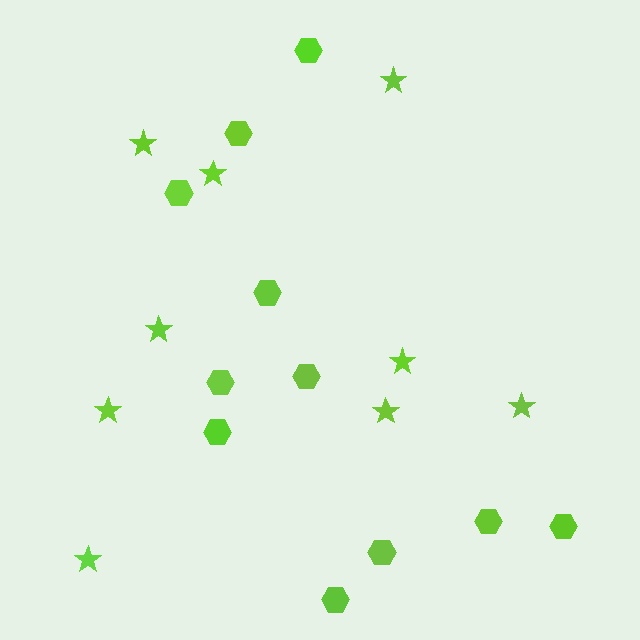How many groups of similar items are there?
There are 2 groups: one group of hexagons (11) and one group of stars (9).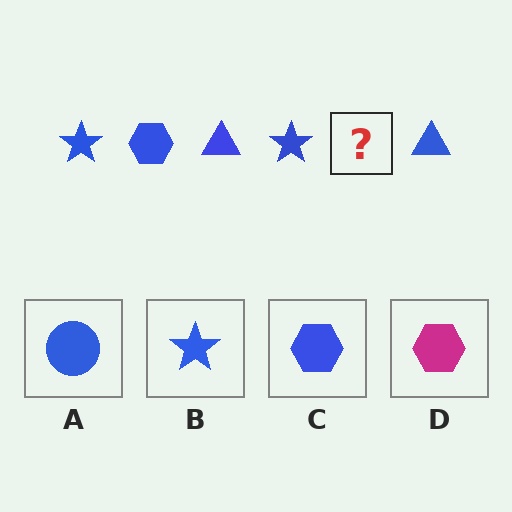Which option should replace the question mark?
Option C.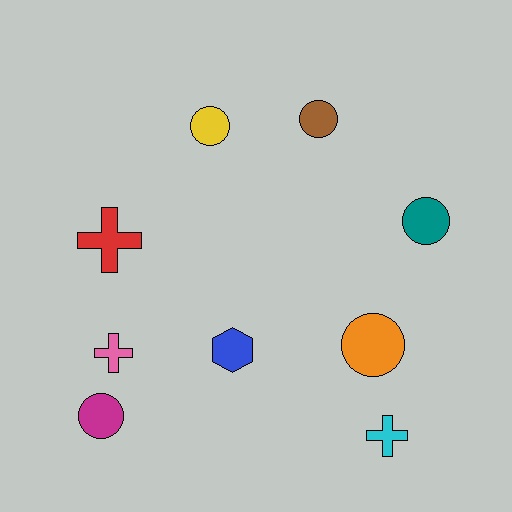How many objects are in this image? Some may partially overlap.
There are 9 objects.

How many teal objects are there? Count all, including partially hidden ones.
There is 1 teal object.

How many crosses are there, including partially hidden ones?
There are 3 crosses.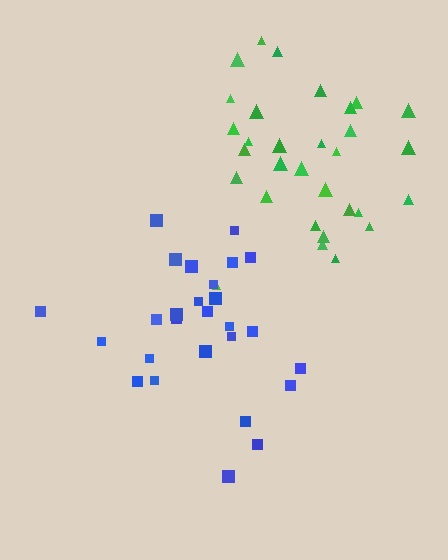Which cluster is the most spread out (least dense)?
Blue.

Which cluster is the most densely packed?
Green.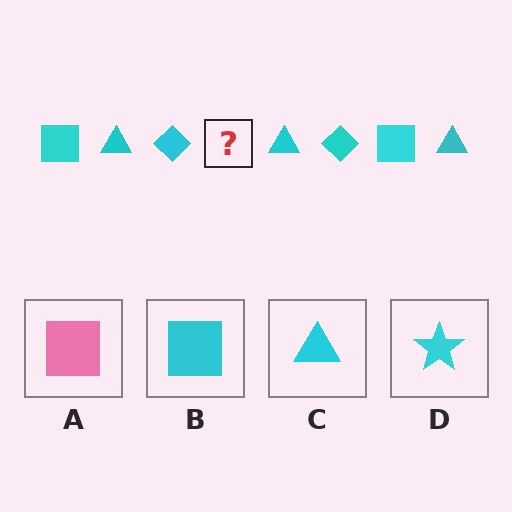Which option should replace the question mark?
Option B.